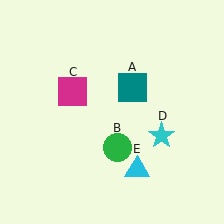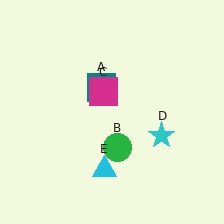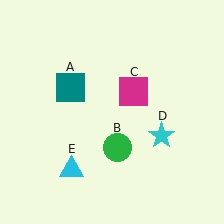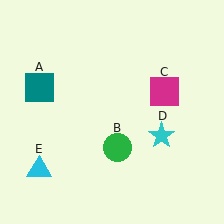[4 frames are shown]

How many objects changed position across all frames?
3 objects changed position: teal square (object A), magenta square (object C), cyan triangle (object E).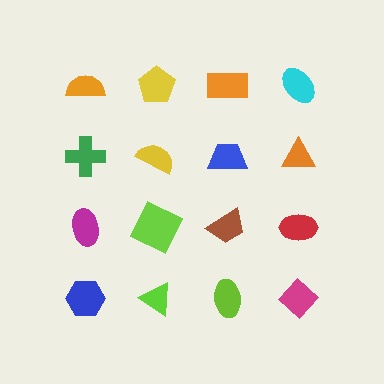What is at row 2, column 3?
A blue trapezoid.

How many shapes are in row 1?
4 shapes.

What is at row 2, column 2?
A yellow semicircle.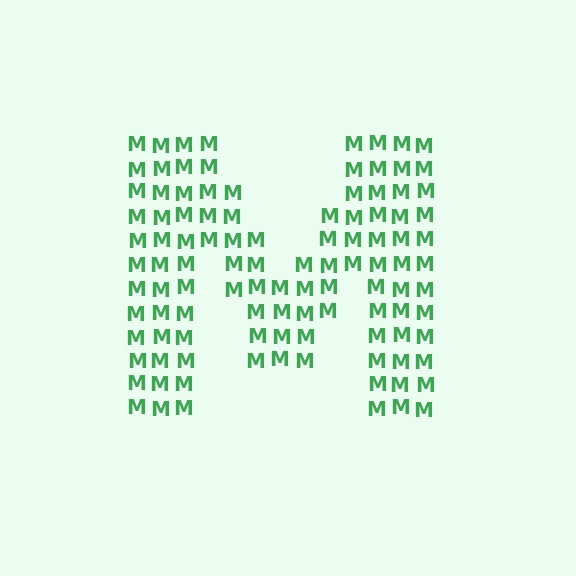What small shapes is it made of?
It is made of small letter M's.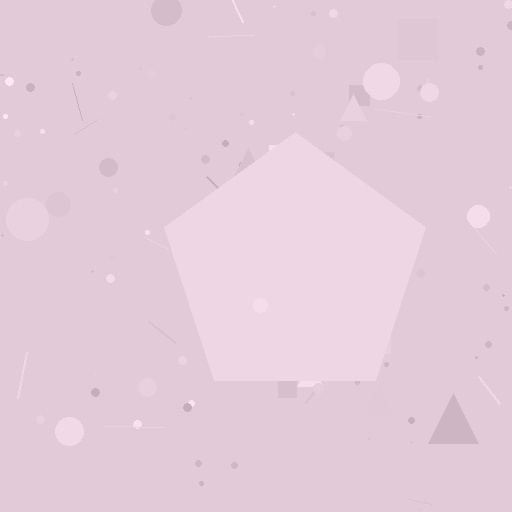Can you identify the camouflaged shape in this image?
The camouflaged shape is a pentagon.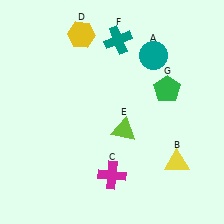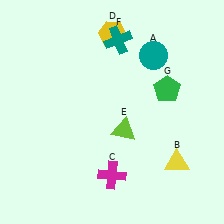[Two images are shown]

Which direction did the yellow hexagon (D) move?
The yellow hexagon (D) moved right.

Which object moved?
The yellow hexagon (D) moved right.